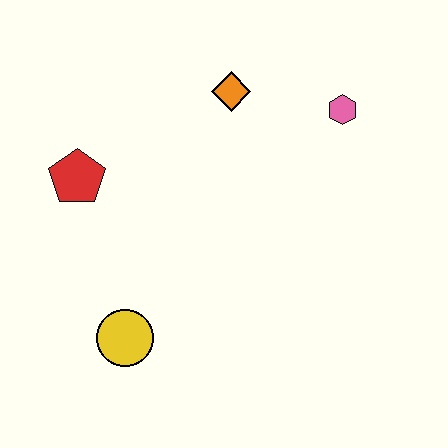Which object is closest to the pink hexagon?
The orange diamond is closest to the pink hexagon.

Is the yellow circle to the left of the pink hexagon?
Yes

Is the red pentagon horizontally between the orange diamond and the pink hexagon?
No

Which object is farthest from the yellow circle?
The pink hexagon is farthest from the yellow circle.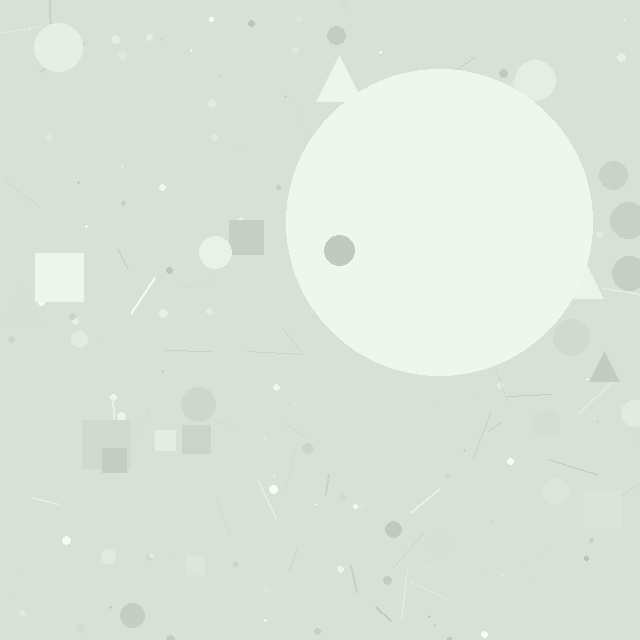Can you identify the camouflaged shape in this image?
The camouflaged shape is a circle.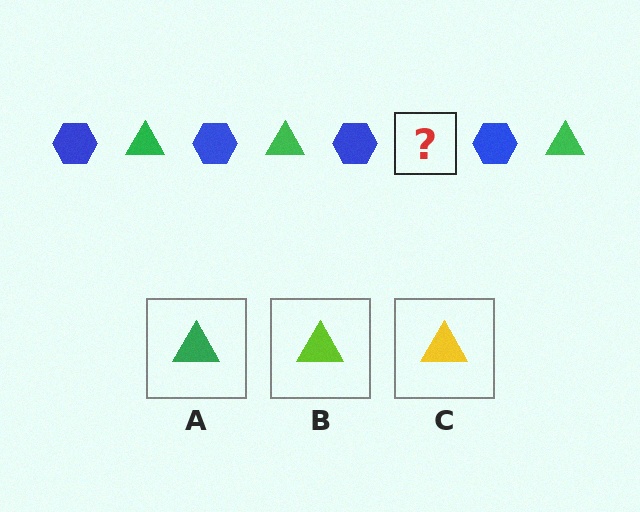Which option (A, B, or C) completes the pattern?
A.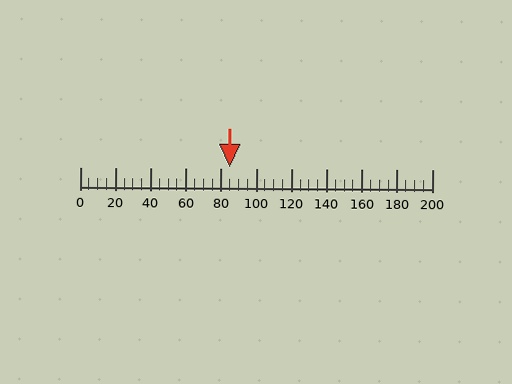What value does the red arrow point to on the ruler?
The red arrow points to approximately 85.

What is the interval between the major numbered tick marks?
The major tick marks are spaced 20 units apart.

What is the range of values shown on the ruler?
The ruler shows values from 0 to 200.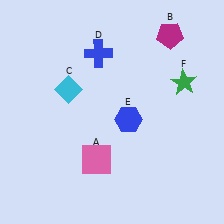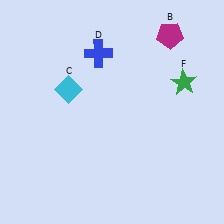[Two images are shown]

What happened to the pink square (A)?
The pink square (A) was removed in Image 2. It was in the bottom-left area of Image 1.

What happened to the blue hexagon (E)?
The blue hexagon (E) was removed in Image 2. It was in the bottom-right area of Image 1.